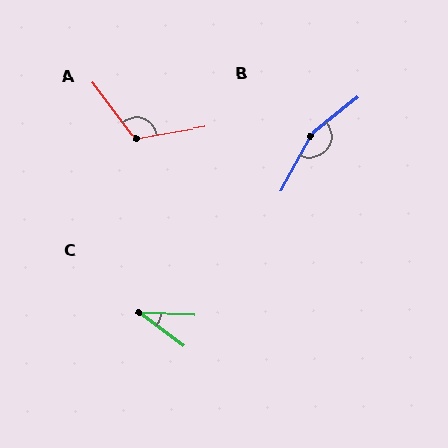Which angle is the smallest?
C, at approximately 34 degrees.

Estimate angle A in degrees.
Approximately 118 degrees.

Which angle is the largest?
B, at approximately 157 degrees.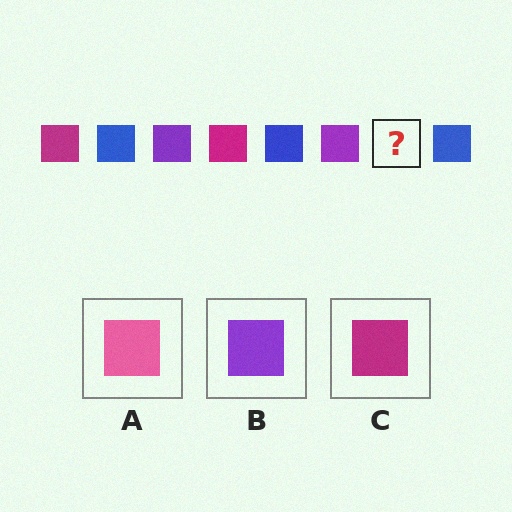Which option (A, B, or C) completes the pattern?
C.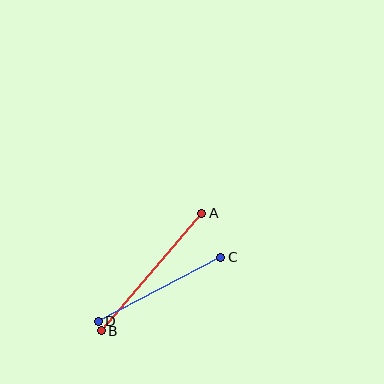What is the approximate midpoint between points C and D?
The midpoint is at approximately (159, 289) pixels.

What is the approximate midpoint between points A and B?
The midpoint is at approximately (151, 272) pixels.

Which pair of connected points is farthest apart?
Points A and B are farthest apart.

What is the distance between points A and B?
The distance is approximately 155 pixels.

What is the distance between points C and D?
The distance is approximately 139 pixels.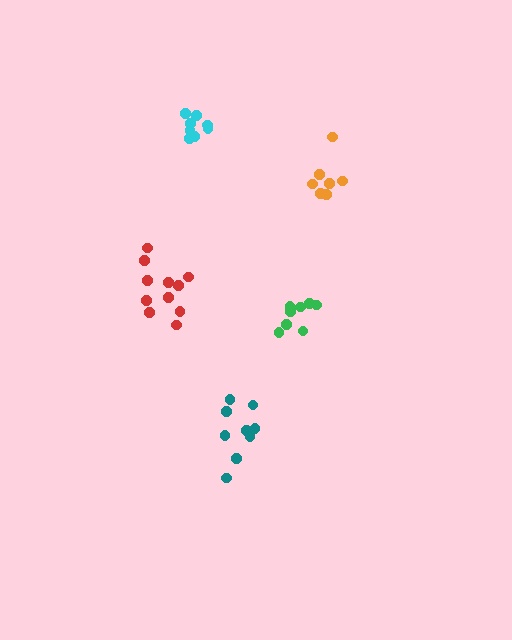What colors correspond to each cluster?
The clusters are colored: teal, red, green, orange, cyan.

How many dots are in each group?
Group 1: 9 dots, Group 2: 11 dots, Group 3: 8 dots, Group 4: 7 dots, Group 5: 8 dots (43 total).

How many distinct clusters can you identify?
There are 5 distinct clusters.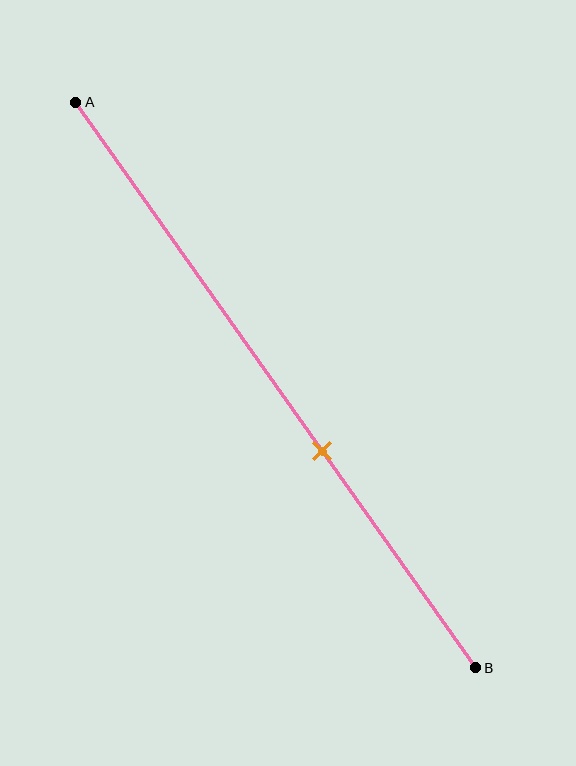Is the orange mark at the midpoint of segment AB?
No, the mark is at about 60% from A, not at the 50% midpoint.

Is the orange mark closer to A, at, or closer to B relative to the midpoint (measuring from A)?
The orange mark is closer to point B than the midpoint of segment AB.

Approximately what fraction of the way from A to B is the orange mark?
The orange mark is approximately 60% of the way from A to B.